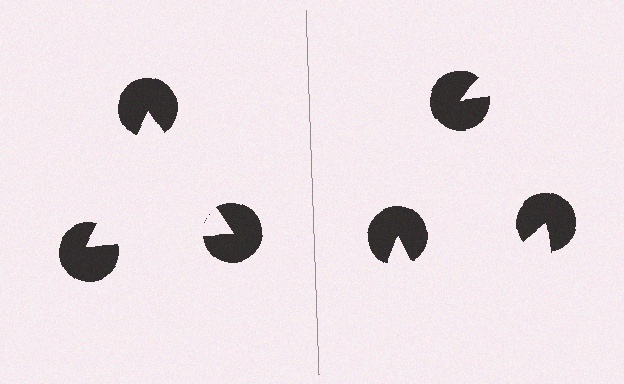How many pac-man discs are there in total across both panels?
6 — 3 on each side.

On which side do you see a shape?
An illusory triangle appears on the left side. On the right side the wedge cuts are rotated, so no coherent shape forms.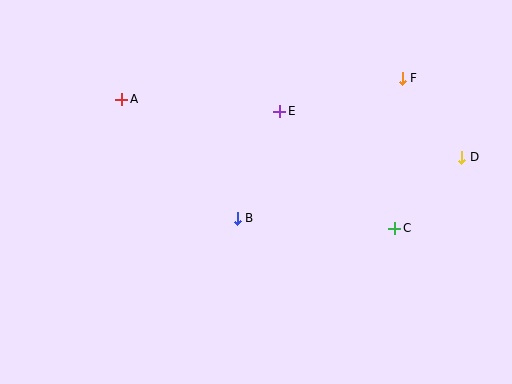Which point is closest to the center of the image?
Point B at (237, 218) is closest to the center.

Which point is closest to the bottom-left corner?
Point B is closest to the bottom-left corner.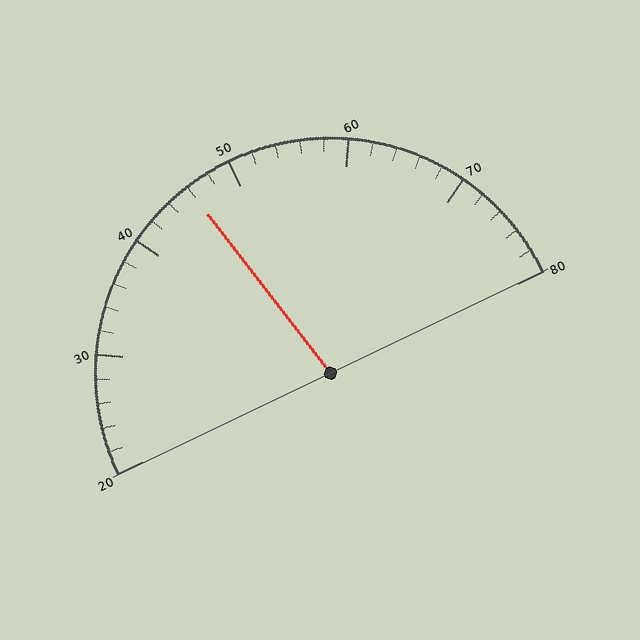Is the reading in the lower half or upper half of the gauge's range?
The reading is in the lower half of the range (20 to 80).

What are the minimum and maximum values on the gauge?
The gauge ranges from 20 to 80.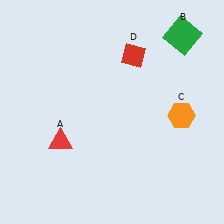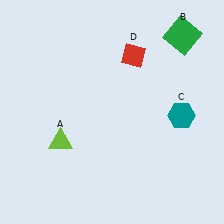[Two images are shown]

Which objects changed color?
A changed from red to lime. C changed from orange to teal.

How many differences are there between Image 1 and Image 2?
There are 2 differences between the two images.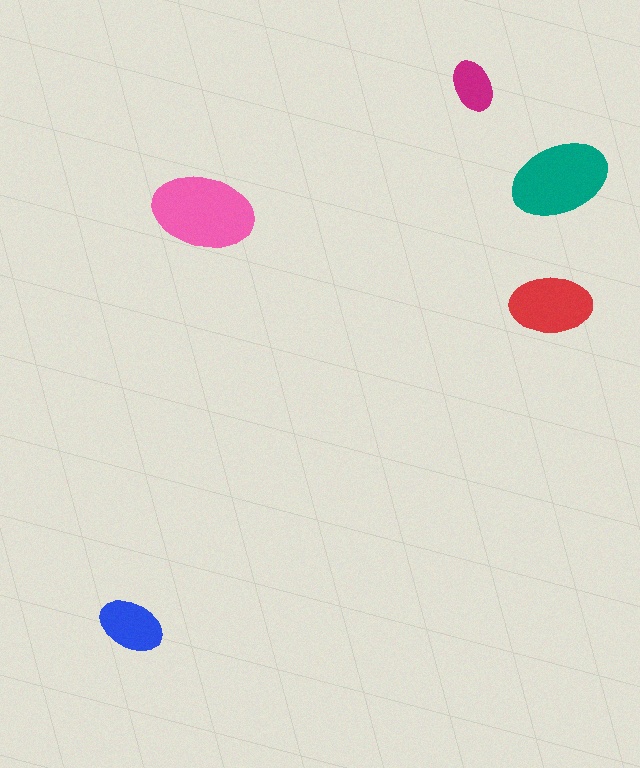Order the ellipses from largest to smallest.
the pink one, the teal one, the red one, the blue one, the magenta one.